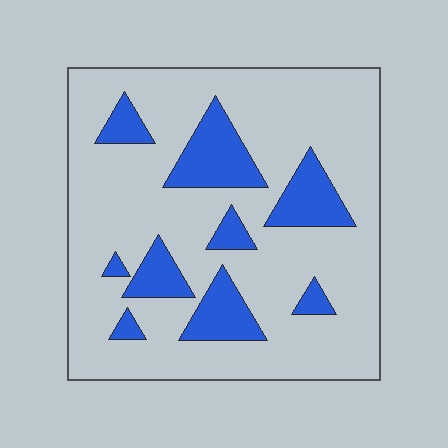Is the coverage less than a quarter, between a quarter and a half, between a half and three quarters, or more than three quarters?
Less than a quarter.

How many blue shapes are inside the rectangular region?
9.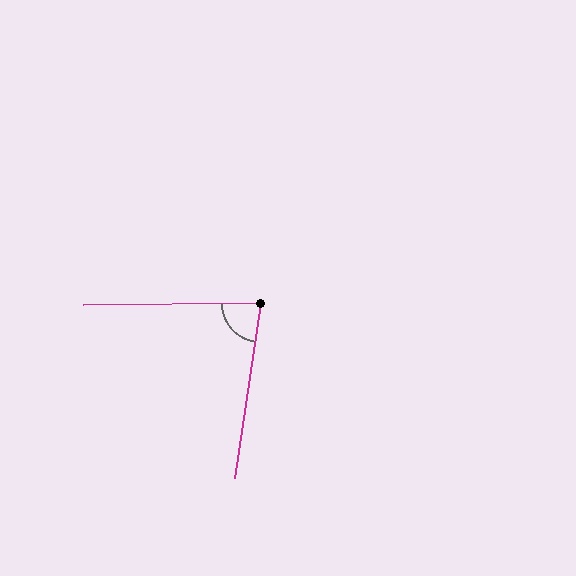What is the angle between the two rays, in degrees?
Approximately 81 degrees.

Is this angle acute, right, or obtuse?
It is acute.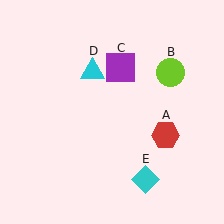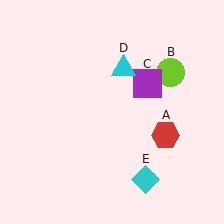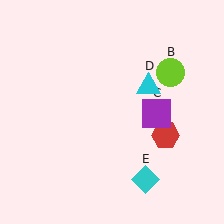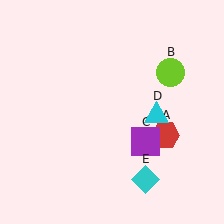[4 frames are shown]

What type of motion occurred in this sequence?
The purple square (object C), cyan triangle (object D) rotated clockwise around the center of the scene.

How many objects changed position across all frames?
2 objects changed position: purple square (object C), cyan triangle (object D).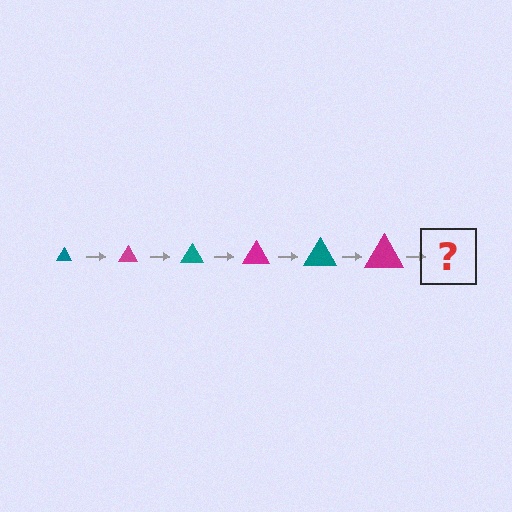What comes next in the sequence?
The next element should be a teal triangle, larger than the previous one.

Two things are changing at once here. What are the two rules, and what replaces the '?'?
The two rules are that the triangle grows larger each step and the color cycles through teal and magenta. The '?' should be a teal triangle, larger than the previous one.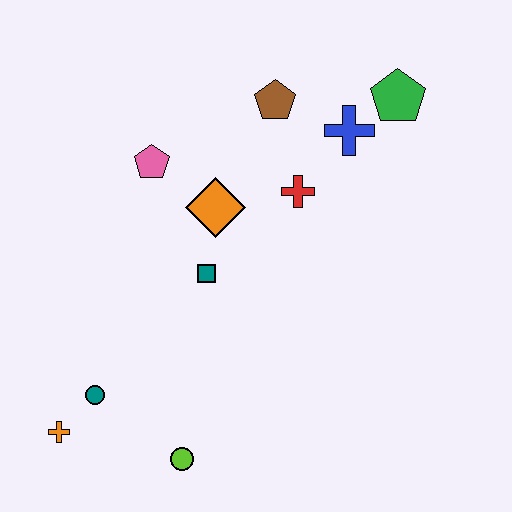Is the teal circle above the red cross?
No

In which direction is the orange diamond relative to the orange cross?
The orange diamond is above the orange cross.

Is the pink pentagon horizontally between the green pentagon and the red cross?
No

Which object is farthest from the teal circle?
The green pentagon is farthest from the teal circle.